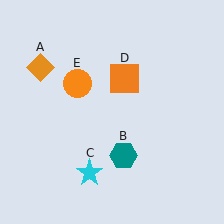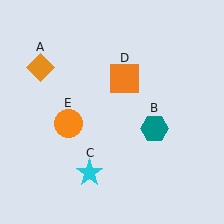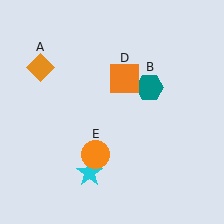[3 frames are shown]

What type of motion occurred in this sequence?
The teal hexagon (object B), orange circle (object E) rotated counterclockwise around the center of the scene.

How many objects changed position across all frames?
2 objects changed position: teal hexagon (object B), orange circle (object E).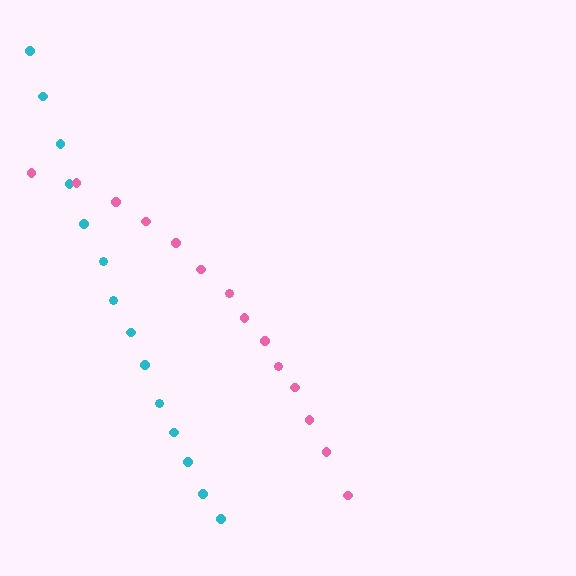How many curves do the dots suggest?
There are 2 distinct paths.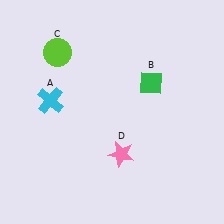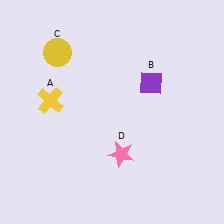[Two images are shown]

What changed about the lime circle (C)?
In Image 1, C is lime. In Image 2, it changed to yellow.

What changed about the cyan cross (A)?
In Image 1, A is cyan. In Image 2, it changed to yellow.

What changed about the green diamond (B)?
In Image 1, B is green. In Image 2, it changed to purple.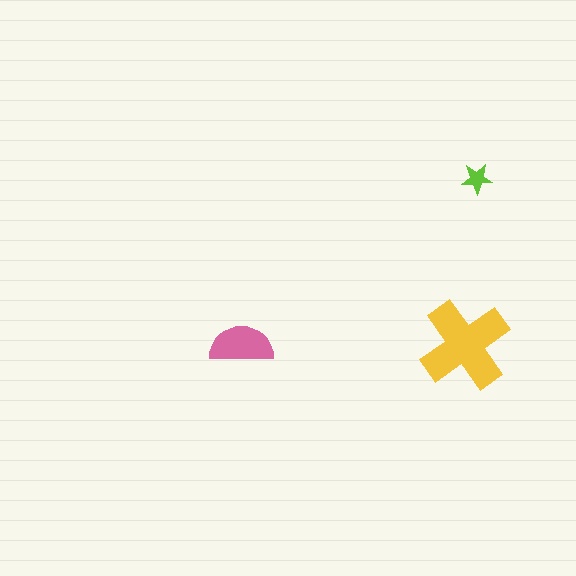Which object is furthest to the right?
The lime star is rightmost.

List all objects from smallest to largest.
The lime star, the pink semicircle, the yellow cross.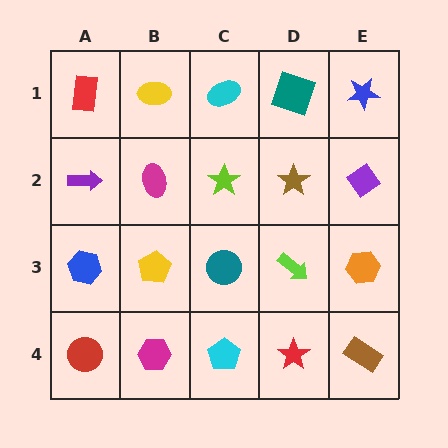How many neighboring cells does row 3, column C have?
4.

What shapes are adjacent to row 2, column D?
A teal square (row 1, column D), a lime arrow (row 3, column D), a lime star (row 2, column C), a purple diamond (row 2, column E).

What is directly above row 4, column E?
An orange hexagon.